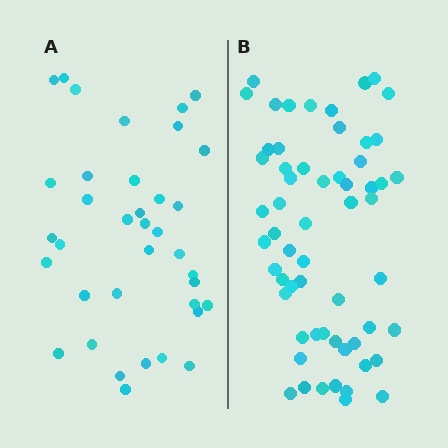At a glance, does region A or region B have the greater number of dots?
Region B (the right region) has more dots.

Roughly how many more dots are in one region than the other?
Region B has approximately 20 more dots than region A.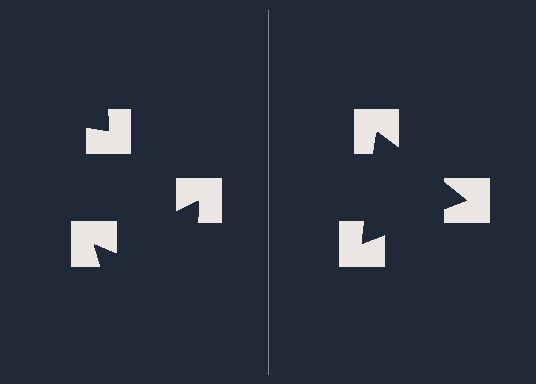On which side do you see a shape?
An illusory triangle appears on the right side. On the left side the wedge cuts are rotated, so no coherent shape forms.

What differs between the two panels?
The notched squares are positioned identically on both sides; only the wedge orientations differ. On the right they align to a triangle; on the left they are misaligned.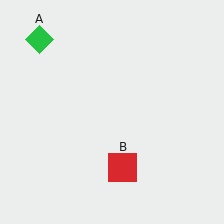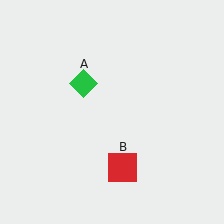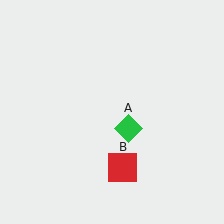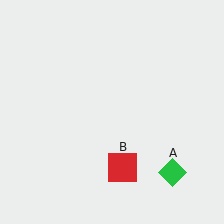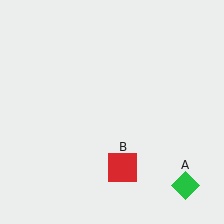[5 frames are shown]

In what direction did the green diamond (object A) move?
The green diamond (object A) moved down and to the right.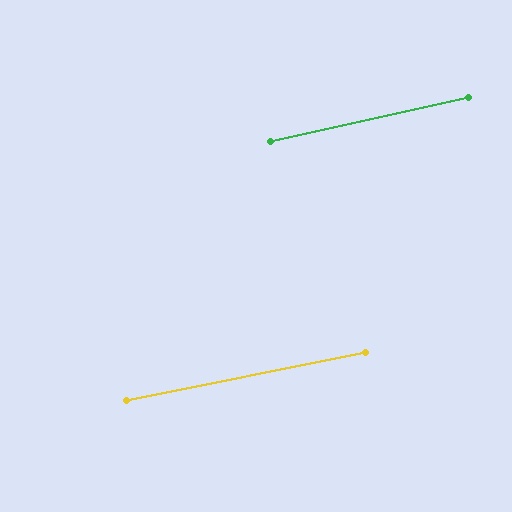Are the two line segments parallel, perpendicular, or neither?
Parallel — their directions differ by only 0.9°.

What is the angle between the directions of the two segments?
Approximately 1 degree.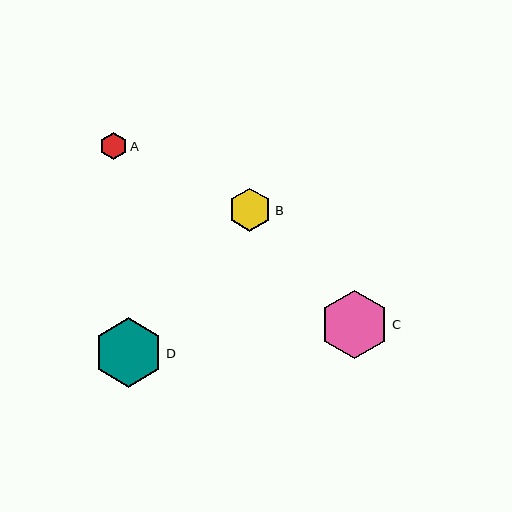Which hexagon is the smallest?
Hexagon A is the smallest with a size of approximately 27 pixels.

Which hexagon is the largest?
Hexagon D is the largest with a size of approximately 69 pixels.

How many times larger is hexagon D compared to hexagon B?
Hexagon D is approximately 1.6 times the size of hexagon B.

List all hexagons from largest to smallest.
From largest to smallest: D, C, B, A.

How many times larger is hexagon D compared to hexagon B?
Hexagon D is approximately 1.6 times the size of hexagon B.